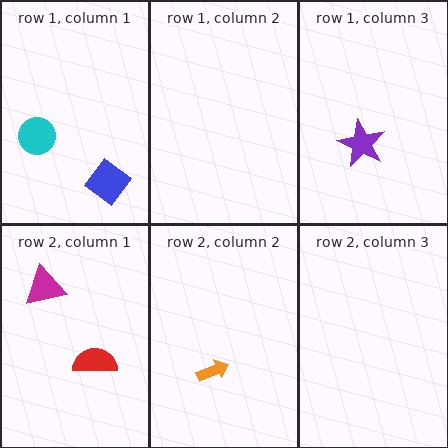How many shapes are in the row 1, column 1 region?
2.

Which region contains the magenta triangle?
The row 2, column 1 region.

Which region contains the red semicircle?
The row 2, column 1 region.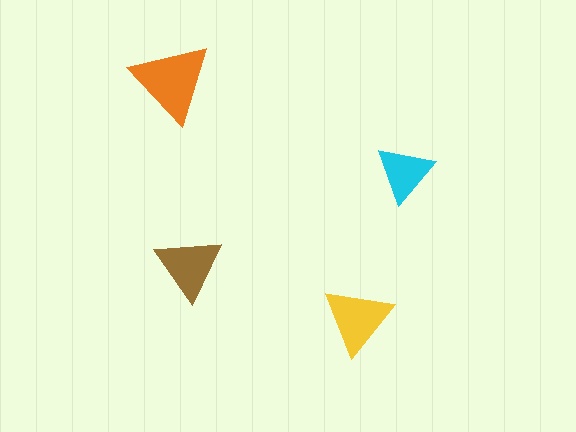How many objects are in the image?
There are 4 objects in the image.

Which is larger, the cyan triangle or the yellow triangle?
The yellow one.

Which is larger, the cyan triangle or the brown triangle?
The brown one.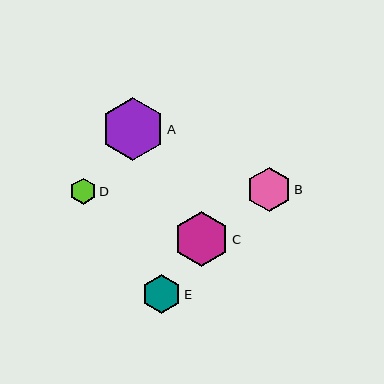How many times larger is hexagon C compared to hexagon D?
Hexagon C is approximately 2.1 times the size of hexagon D.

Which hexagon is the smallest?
Hexagon D is the smallest with a size of approximately 26 pixels.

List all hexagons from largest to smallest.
From largest to smallest: A, C, B, E, D.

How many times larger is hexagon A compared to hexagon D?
Hexagon A is approximately 2.4 times the size of hexagon D.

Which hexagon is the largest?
Hexagon A is the largest with a size of approximately 63 pixels.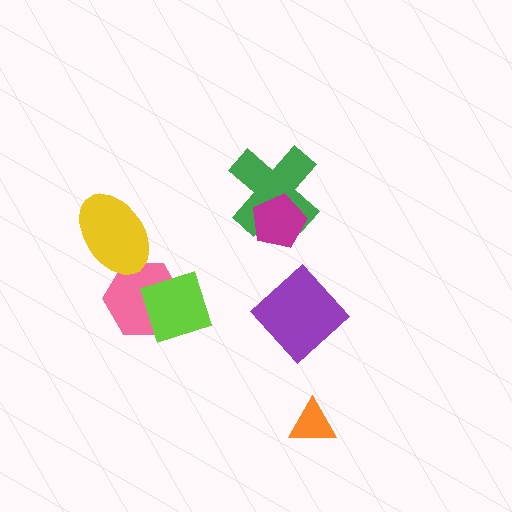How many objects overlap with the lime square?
1 object overlaps with the lime square.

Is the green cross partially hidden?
Yes, it is partially covered by another shape.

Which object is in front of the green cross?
The magenta pentagon is in front of the green cross.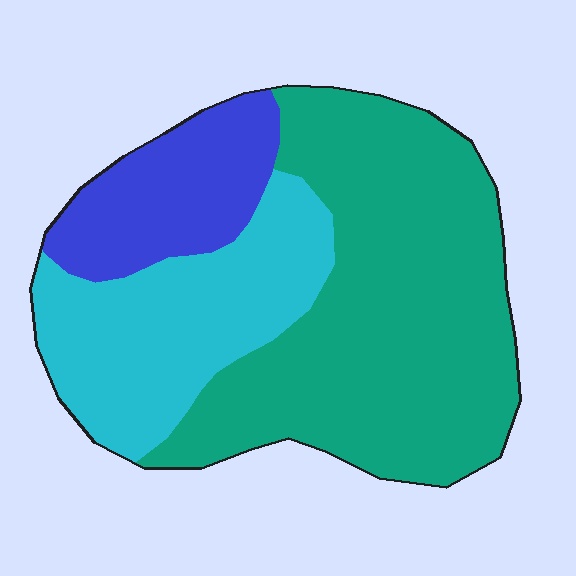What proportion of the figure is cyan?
Cyan takes up between a sixth and a third of the figure.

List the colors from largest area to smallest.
From largest to smallest: teal, cyan, blue.